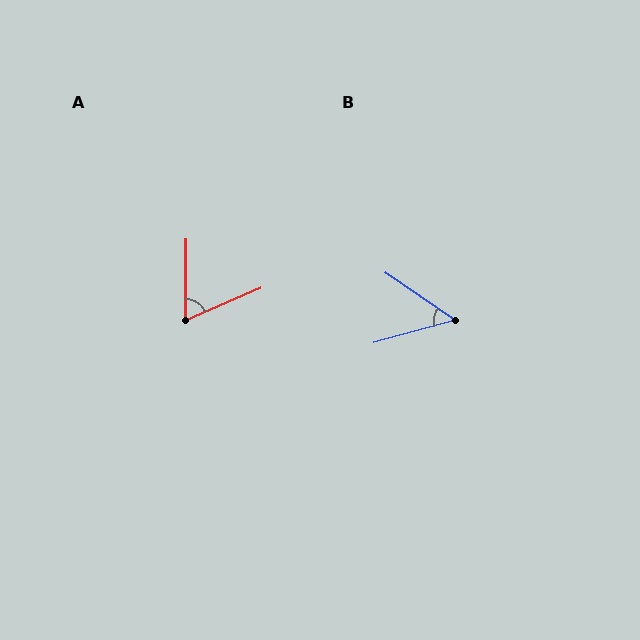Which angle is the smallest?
B, at approximately 50 degrees.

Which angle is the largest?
A, at approximately 67 degrees.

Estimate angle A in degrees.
Approximately 67 degrees.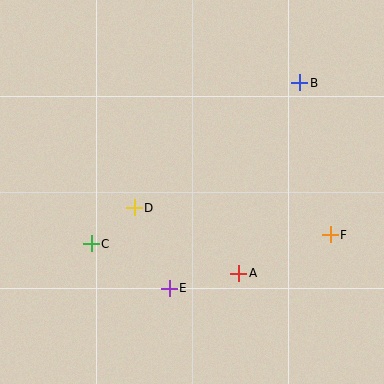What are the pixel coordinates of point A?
Point A is at (239, 273).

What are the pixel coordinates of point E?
Point E is at (169, 288).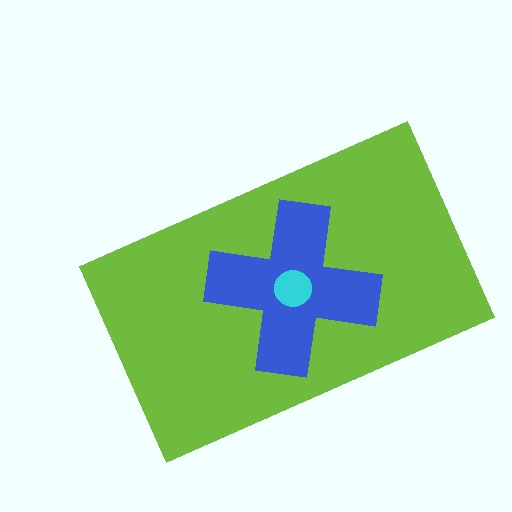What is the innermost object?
The cyan circle.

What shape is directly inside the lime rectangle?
The blue cross.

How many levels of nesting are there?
3.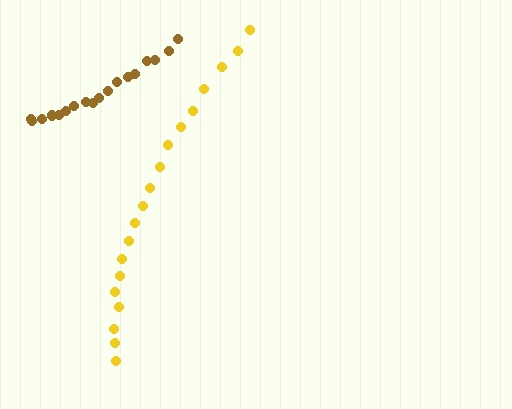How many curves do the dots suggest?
There are 2 distinct paths.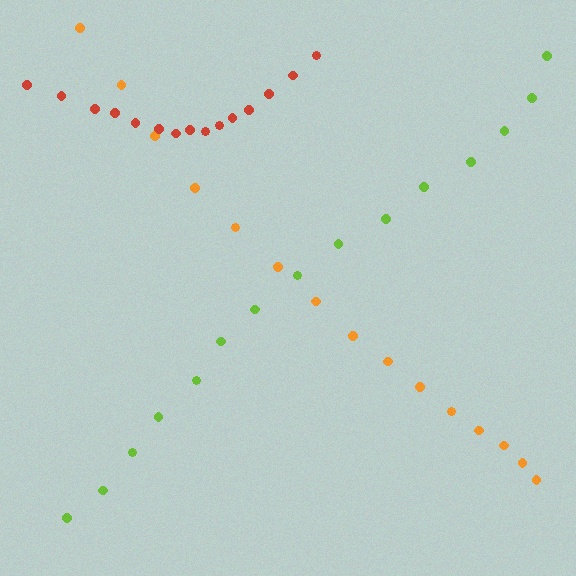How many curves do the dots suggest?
There are 3 distinct paths.